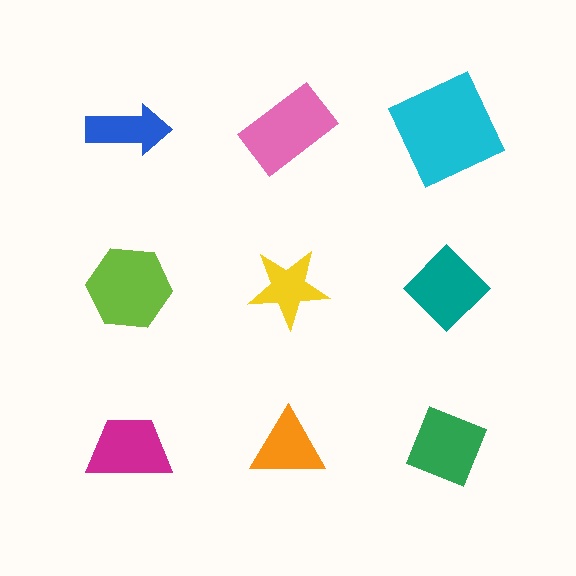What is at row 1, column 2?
A pink rectangle.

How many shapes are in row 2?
3 shapes.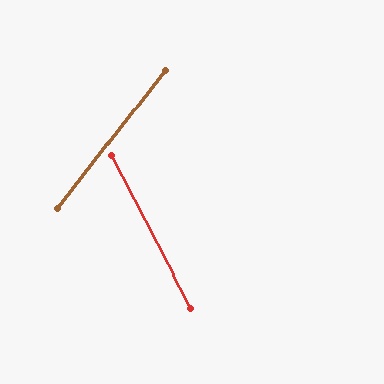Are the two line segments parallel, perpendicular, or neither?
Neither parallel nor perpendicular — they differ by about 65°.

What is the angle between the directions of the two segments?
Approximately 65 degrees.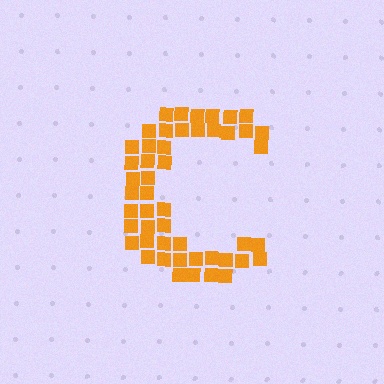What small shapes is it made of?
It is made of small squares.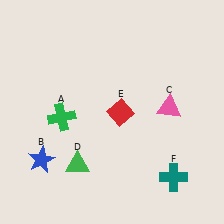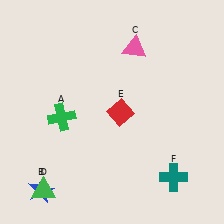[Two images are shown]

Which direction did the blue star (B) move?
The blue star (B) moved down.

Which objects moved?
The objects that moved are: the blue star (B), the pink triangle (C), the green triangle (D).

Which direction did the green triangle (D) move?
The green triangle (D) moved left.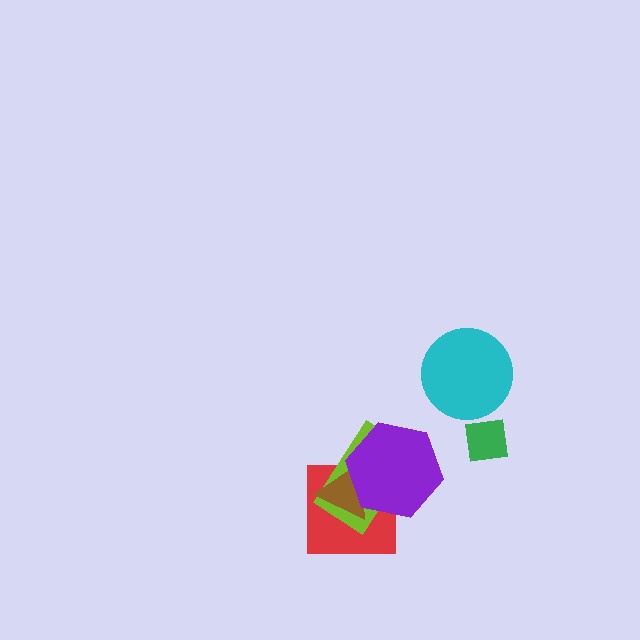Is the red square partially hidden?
Yes, it is partially covered by another shape.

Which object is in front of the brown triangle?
The purple hexagon is in front of the brown triangle.